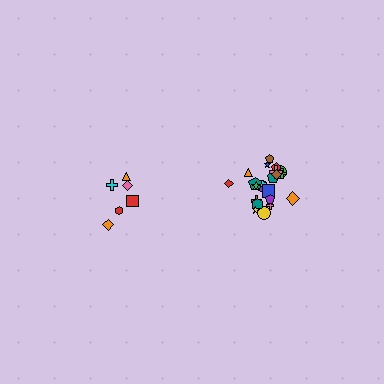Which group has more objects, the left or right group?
The right group.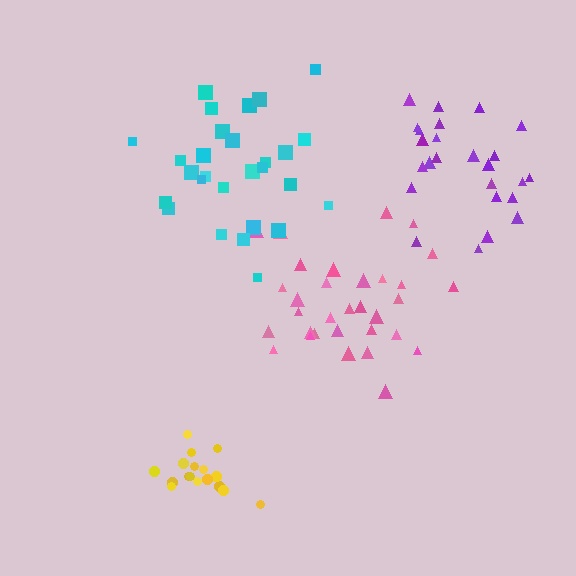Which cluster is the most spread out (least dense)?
Cyan.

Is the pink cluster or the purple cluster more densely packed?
Pink.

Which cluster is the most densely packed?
Yellow.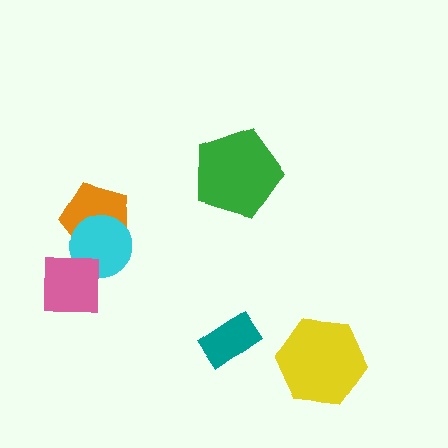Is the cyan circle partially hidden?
Yes, it is partially covered by another shape.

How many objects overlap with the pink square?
1 object overlaps with the pink square.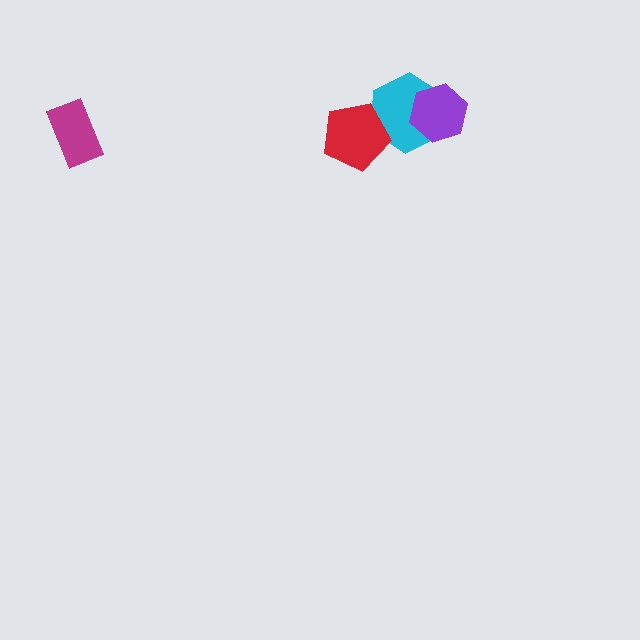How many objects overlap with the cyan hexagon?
2 objects overlap with the cyan hexagon.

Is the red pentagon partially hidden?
No, no other shape covers it.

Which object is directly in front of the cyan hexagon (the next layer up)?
The red pentagon is directly in front of the cyan hexagon.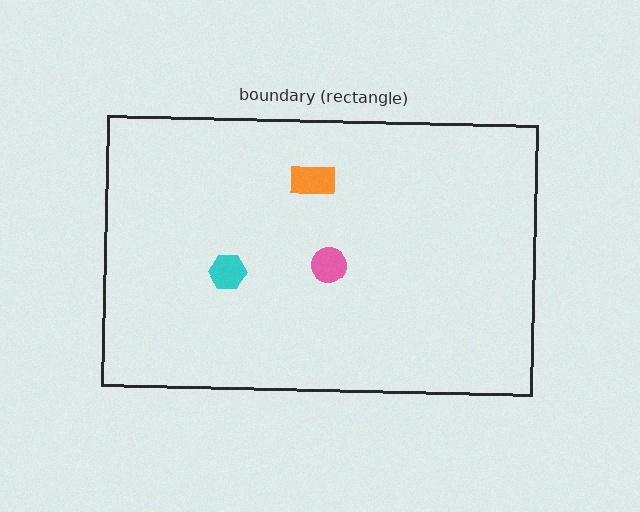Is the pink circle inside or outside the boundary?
Inside.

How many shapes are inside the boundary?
3 inside, 0 outside.